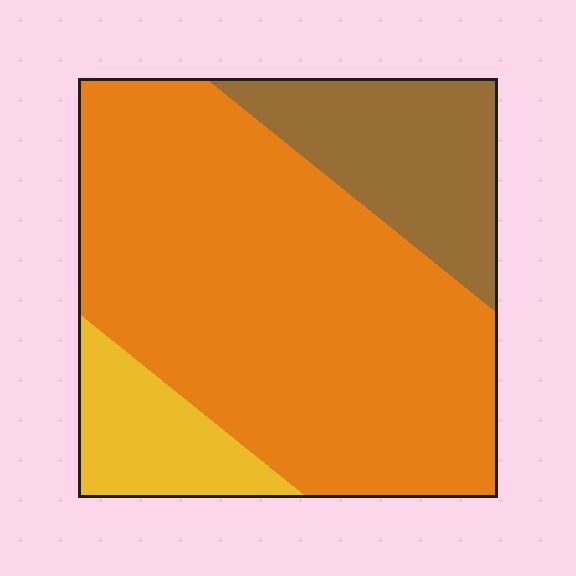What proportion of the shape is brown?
Brown covers around 20% of the shape.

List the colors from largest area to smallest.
From largest to smallest: orange, brown, yellow.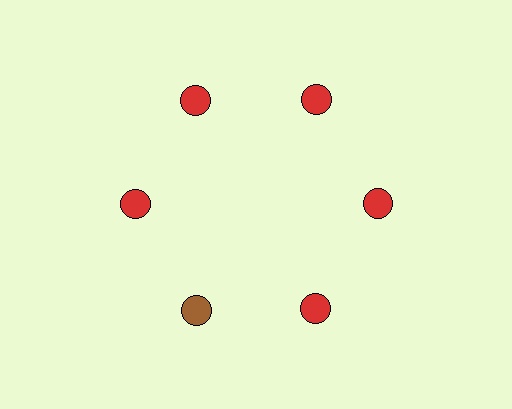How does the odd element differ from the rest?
It has a different color: brown instead of red.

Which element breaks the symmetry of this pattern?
The brown circle at roughly the 7 o'clock position breaks the symmetry. All other shapes are red circles.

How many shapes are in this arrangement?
There are 6 shapes arranged in a ring pattern.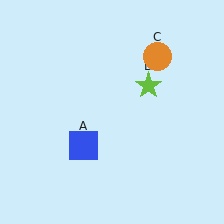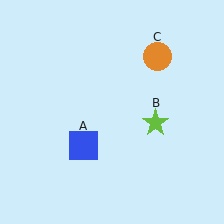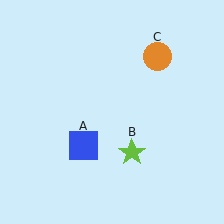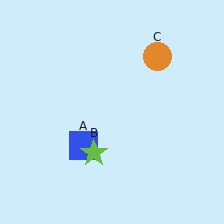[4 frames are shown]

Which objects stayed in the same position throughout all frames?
Blue square (object A) and orange circle (object C) remained stationary.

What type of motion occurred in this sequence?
The lime star (object B) rotated clockwise around the center of the scene.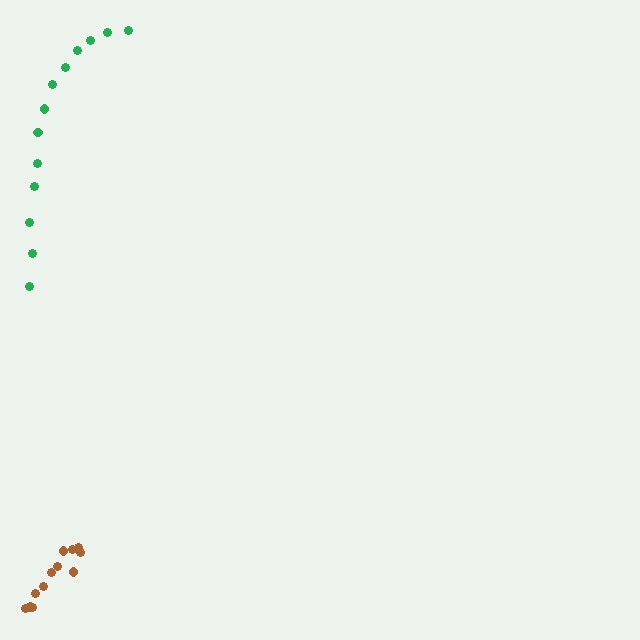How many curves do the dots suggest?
There are 2 distinct paths.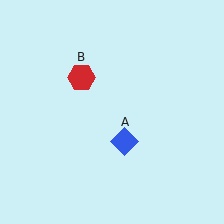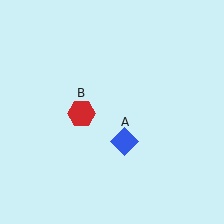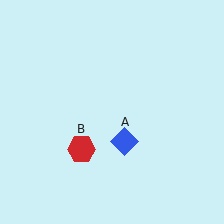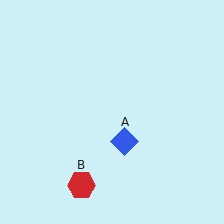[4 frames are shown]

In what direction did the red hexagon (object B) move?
The red hexagon (object B) moved down.